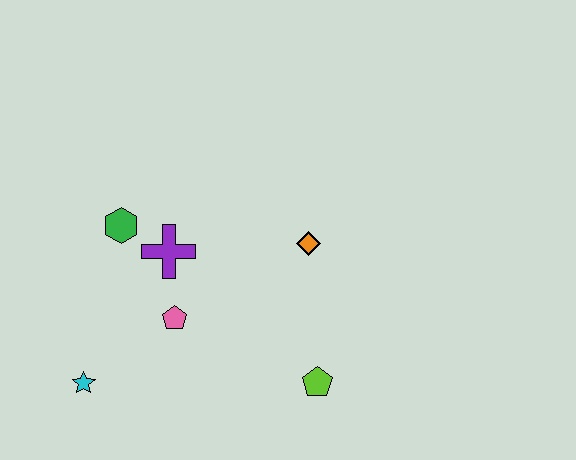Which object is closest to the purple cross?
The green hexagon is closest to the purple cross.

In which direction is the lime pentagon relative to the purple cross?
The lime pentagon is to the right of the purple cross.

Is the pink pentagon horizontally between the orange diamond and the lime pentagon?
No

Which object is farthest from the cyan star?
The orange diamond is farthest from the cyan star.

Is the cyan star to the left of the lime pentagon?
Yes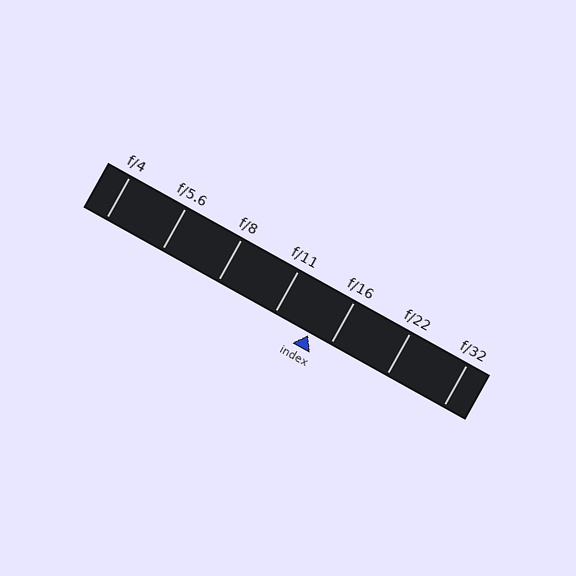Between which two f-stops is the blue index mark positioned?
The index mark is between f/11 and f/16.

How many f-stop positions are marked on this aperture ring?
There are 7 f-stop positions marked.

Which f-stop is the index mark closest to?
The index mark is closest to f/16.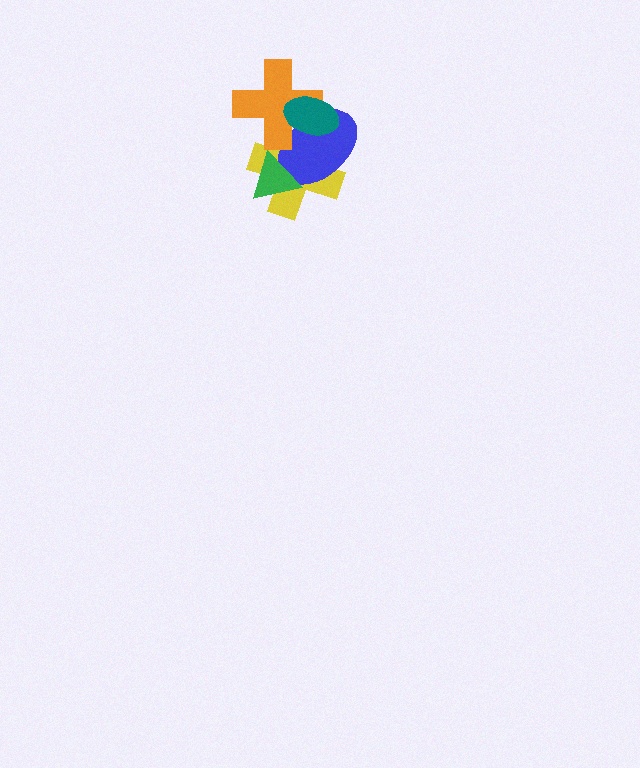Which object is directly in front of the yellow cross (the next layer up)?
The blue ellipse is directly in front of the yellow cross.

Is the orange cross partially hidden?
Yes, it is partially covered by another shape.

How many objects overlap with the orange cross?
3 objects overlap with the orange cross.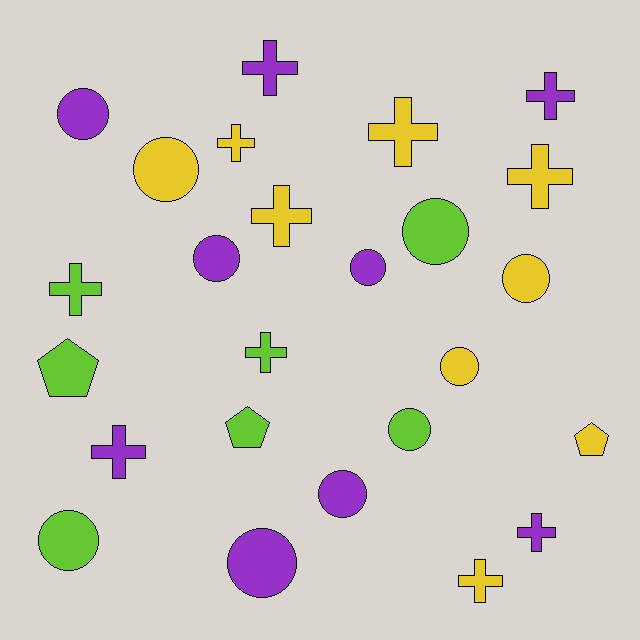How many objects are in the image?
There are 25 objects.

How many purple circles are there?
There are 5 purple circles.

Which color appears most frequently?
Yellow, with 9 objects.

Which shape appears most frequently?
Circle, with 11 objects.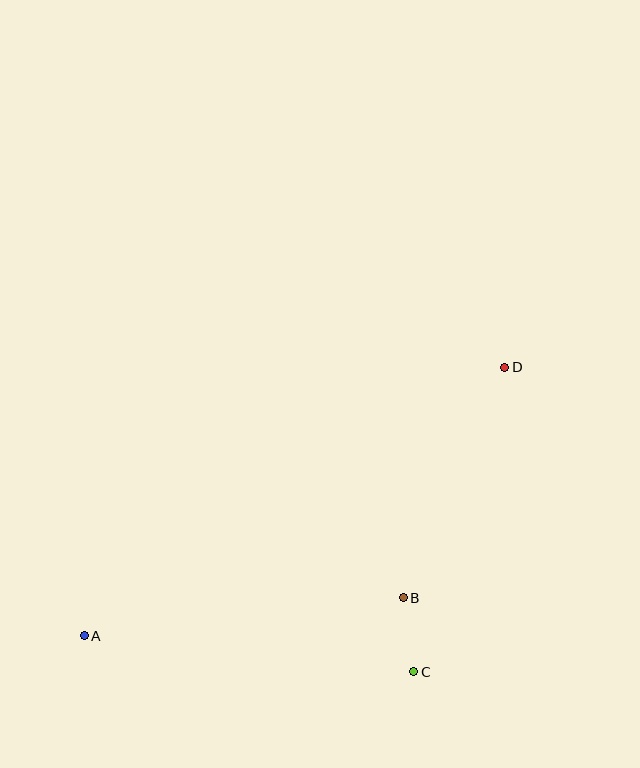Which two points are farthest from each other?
Points A and D are farthest from each other.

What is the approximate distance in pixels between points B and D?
The distance between B and D is approximately 252 pixels.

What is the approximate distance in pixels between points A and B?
The distance between A and B is approximately 322 pixels.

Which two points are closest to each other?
Points B and C are closest to each other.